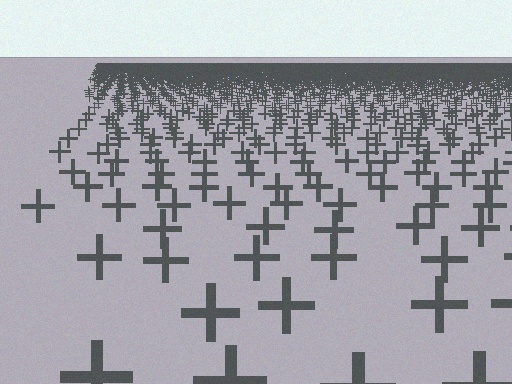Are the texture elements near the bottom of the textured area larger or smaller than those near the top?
Larger. Near the bottom, elements are closer to the viewer and appear at a bigger on-screen size.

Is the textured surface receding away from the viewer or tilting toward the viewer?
The surface is receding away from the viewer. Texture elements get smaller and denser toward the top.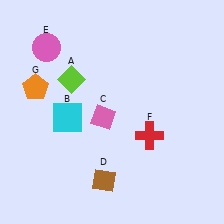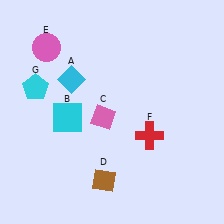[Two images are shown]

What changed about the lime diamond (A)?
In Image 1, A is lime. In Image 2, it changed to cyan.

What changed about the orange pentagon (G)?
In Image 1, G is orange. In Image 2, it changed to cyan.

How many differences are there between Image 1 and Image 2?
There are 2 differences between the two images.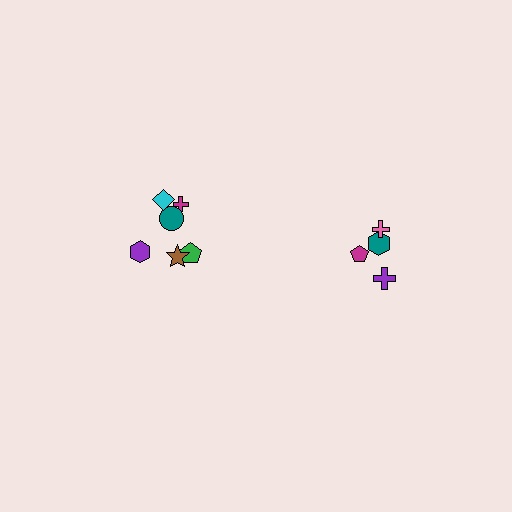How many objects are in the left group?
There are 6 objects.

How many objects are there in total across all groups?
There are 10 objects.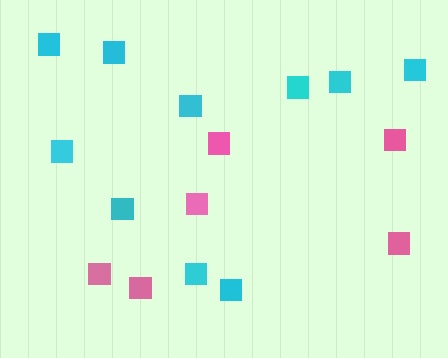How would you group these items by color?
There are 2 groups: one group of pink squares (6) and one group of cyan squares (10).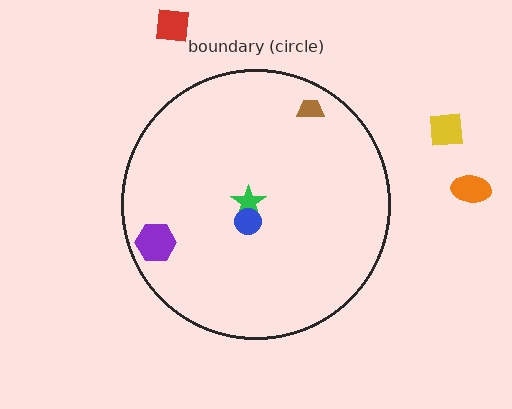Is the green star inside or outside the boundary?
Inside.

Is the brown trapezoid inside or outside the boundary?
Inside.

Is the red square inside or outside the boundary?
Outside.